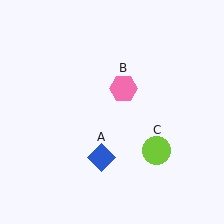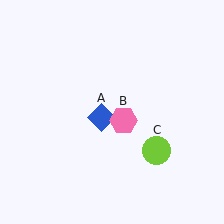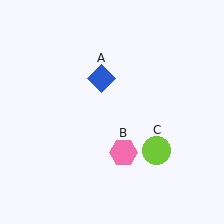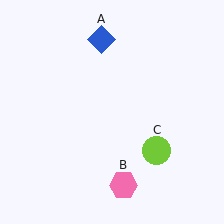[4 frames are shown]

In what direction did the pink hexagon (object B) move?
The pink hexagon (object B) moved down.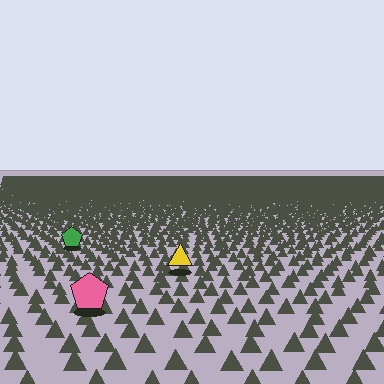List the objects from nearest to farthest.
From nearest to farthest: the pink pentagon, the yellow triangle, the green pentagon.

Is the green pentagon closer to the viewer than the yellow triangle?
No. The yellow triangle is closer — you can tell from the texture gradient: the ground texture is coarser near it.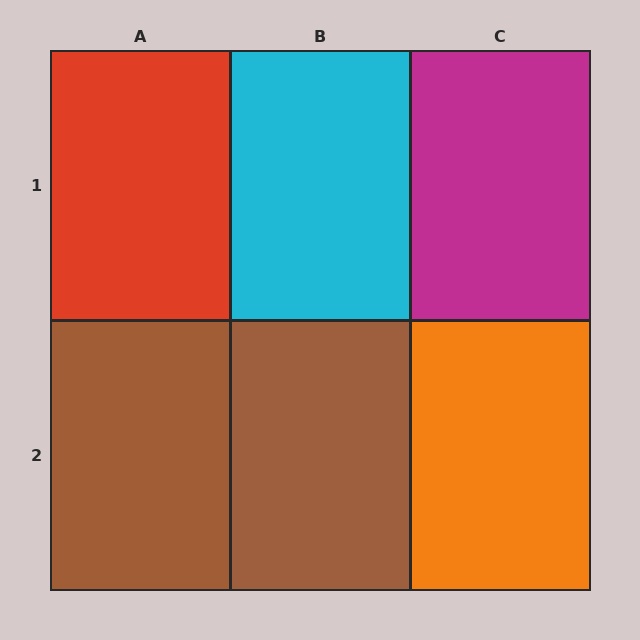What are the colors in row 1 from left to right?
Red, cyan, magenta.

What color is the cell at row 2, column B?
Brown.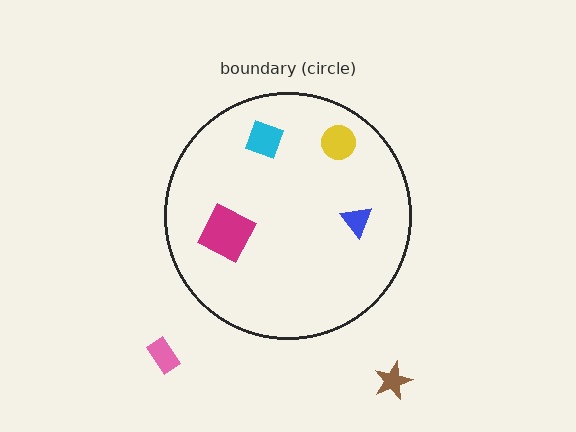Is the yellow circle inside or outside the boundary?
Inside.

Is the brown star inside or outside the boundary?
Outside.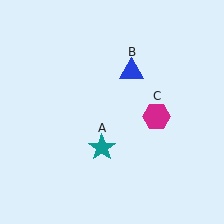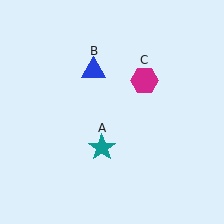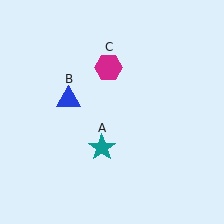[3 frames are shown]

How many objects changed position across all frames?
2 objects changed position: blue triangle (object B), magenta hexagon (object C).